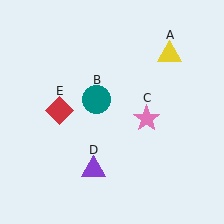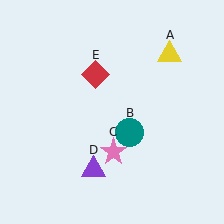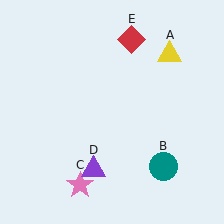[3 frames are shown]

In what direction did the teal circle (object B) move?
The teal circle (object B) moved down and to the right.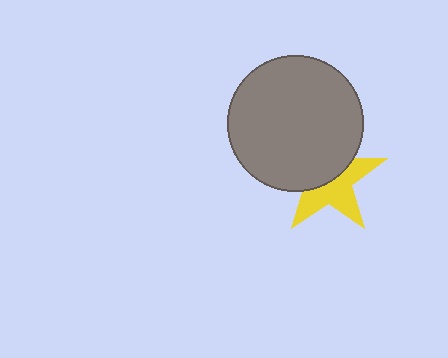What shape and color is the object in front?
The object in front is a gray circle.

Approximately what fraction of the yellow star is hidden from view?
Roughly 49% of the yellow star is hidden behind the gray circle.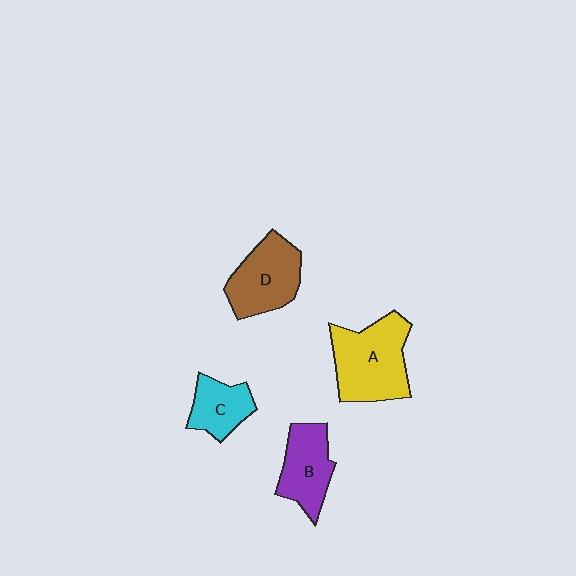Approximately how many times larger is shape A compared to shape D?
Approximately 1.3 times.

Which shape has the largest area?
Shape A (yellow).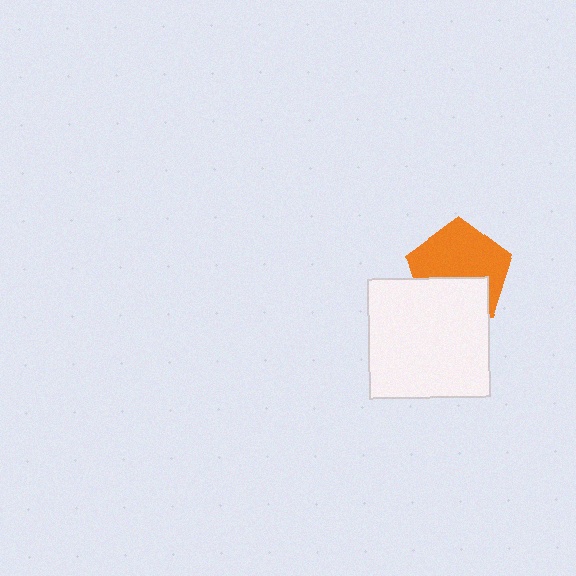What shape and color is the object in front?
The object in front is a white square.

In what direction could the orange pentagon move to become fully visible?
The orange pentagon could move up. That would shift it out from behind the white square entirely.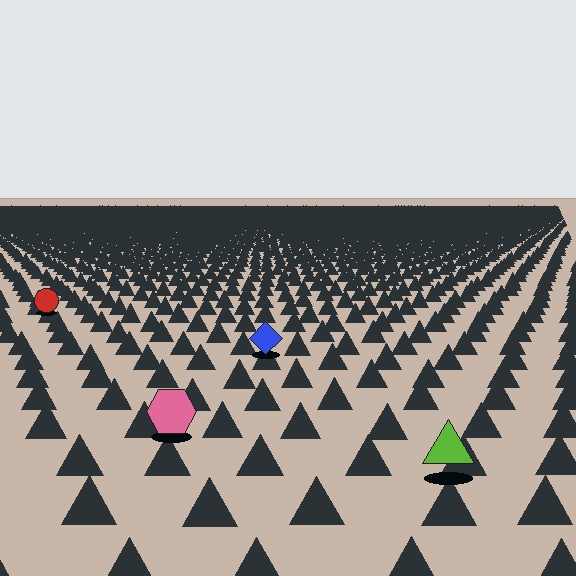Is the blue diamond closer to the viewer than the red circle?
Yes. The blue diamond is closer — you can tell from the texture gradient: the ground texture is coarser near it.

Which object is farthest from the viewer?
The red circle is farthest from the viewer. It appears smaller and the ground texture around it is denser.